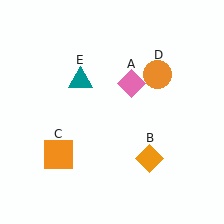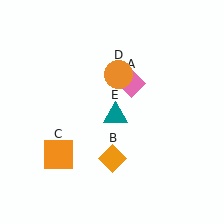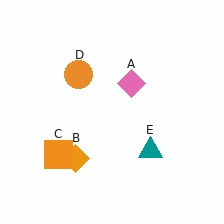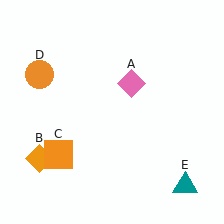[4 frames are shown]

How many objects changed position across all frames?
3 objects changed position: orange diamond (object B), orange circle (object D), teal triangle (object E).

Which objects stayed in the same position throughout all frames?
Pink diamond (object A) and orange square (object C) remained stationary.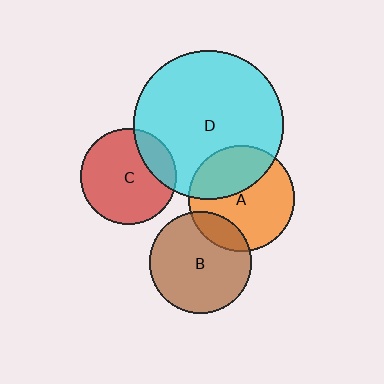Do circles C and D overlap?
Yes.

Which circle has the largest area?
Circle D (cyan).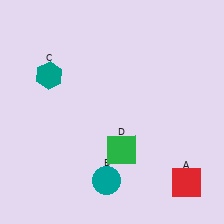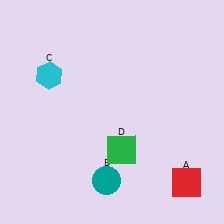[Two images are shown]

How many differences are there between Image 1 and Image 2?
There is 1 difference between the two images.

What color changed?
The hexagon (C) changed from teal in Image 1 to cyan in Image 2.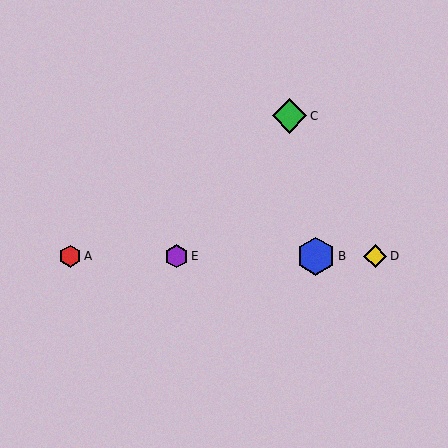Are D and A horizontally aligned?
Yes, both are at y≈256.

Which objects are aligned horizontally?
Objects A, B, D, E are aligned horizontally.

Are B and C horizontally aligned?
No, B is at y≈256 and C is at y≈116.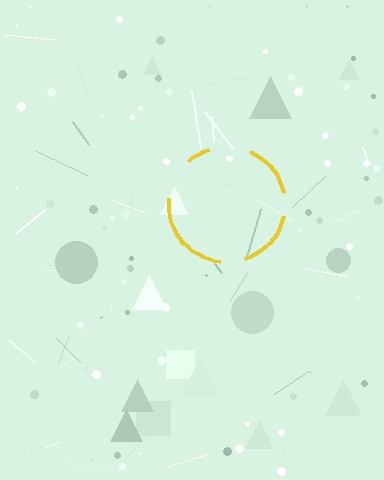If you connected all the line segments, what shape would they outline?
They would outline a circle.